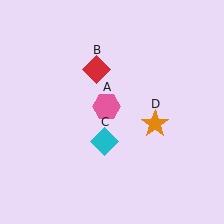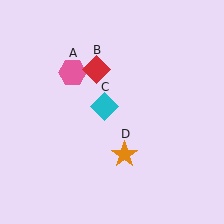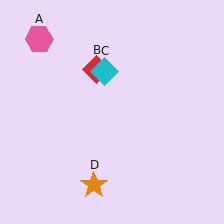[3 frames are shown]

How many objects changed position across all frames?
3 objects changed position: pink hexagon (object A), cyan diamond (object C), orange star (object D).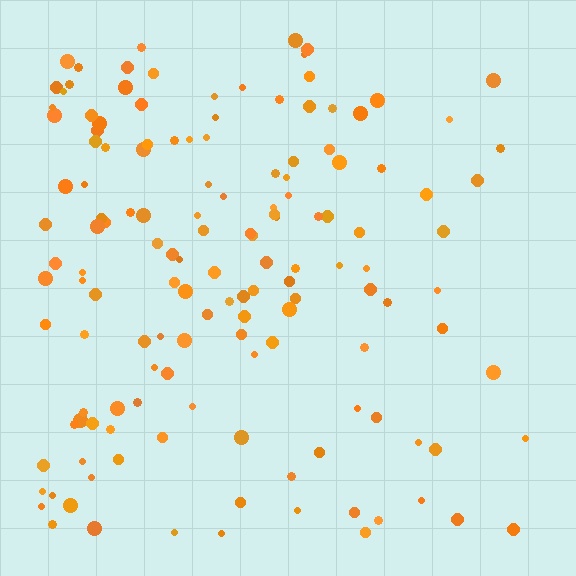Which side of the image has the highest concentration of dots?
The left.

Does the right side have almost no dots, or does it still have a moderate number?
Still a moderate number, just noticeably fewer than the left.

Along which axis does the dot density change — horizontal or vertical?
Horizontal.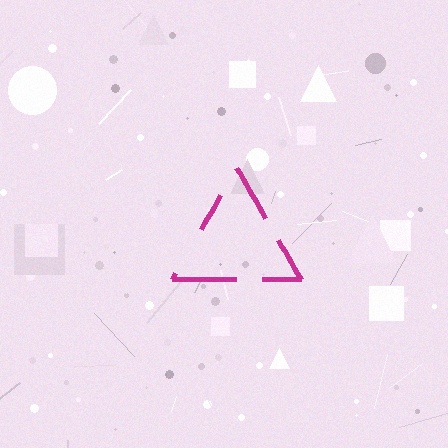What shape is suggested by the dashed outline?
The dashed outline suggests a triangle.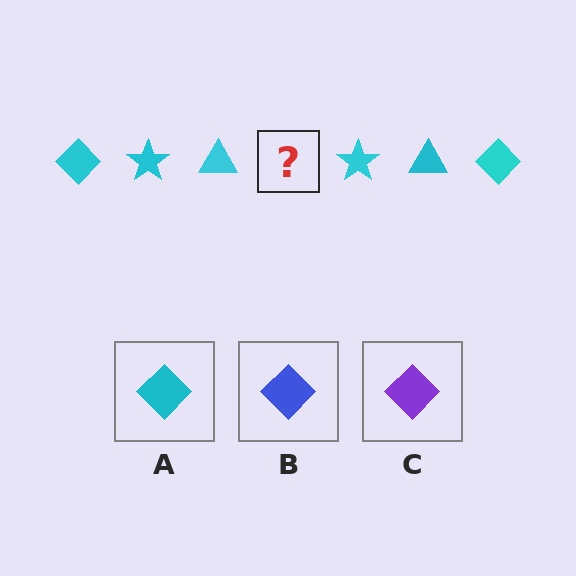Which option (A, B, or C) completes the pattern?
A.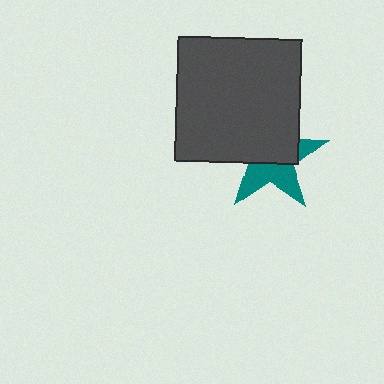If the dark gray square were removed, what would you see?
You would see the complete teal star.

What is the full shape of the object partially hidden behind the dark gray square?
The partially hidden object is a teal star.